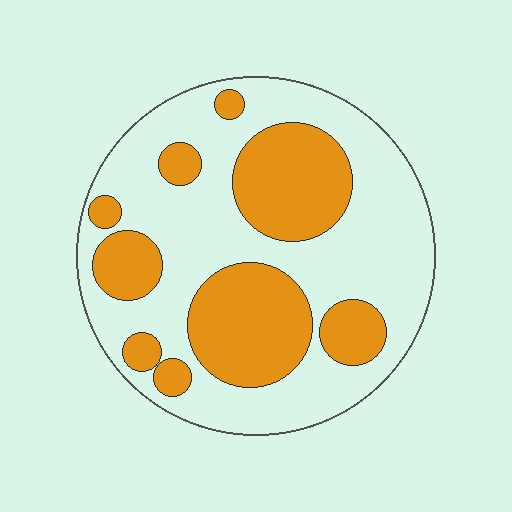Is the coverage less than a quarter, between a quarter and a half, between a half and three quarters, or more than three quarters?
Between a quarter and a half.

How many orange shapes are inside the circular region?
9.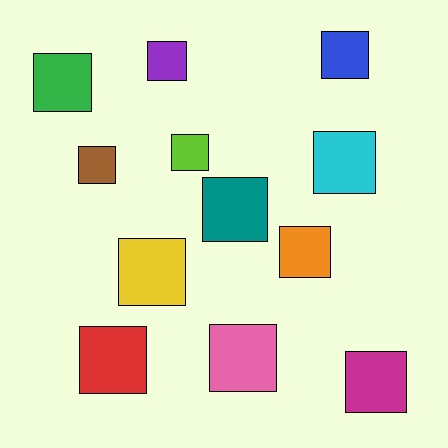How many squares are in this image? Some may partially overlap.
There are 12 squares.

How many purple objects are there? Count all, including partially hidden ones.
There is 1 purple object.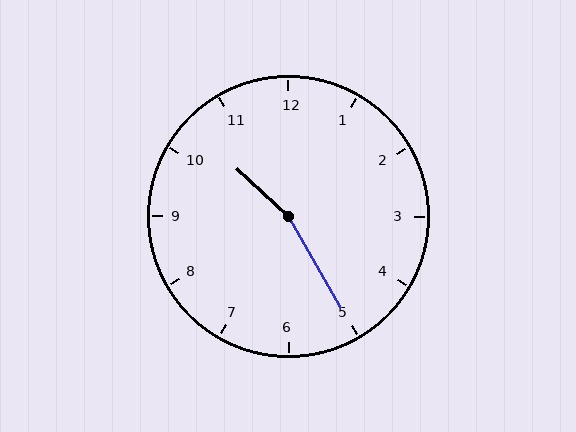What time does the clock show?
10:25.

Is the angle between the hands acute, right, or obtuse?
It is obtuse.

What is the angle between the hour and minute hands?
Approximately 162 degrees.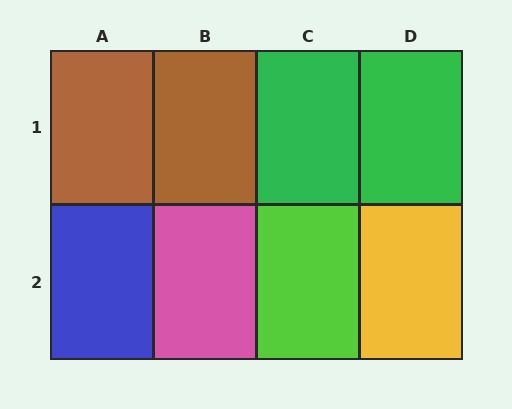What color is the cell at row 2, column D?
Yellow.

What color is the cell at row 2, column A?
Blue.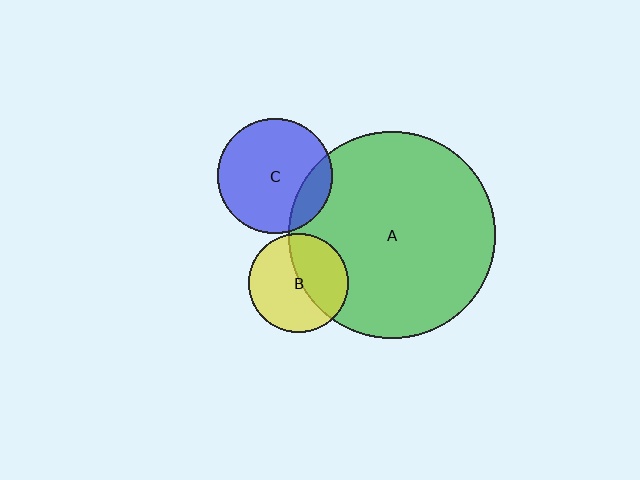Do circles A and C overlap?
Yes.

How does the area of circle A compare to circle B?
Approximately 4.3 times.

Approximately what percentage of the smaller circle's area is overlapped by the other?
Approximately 15%.